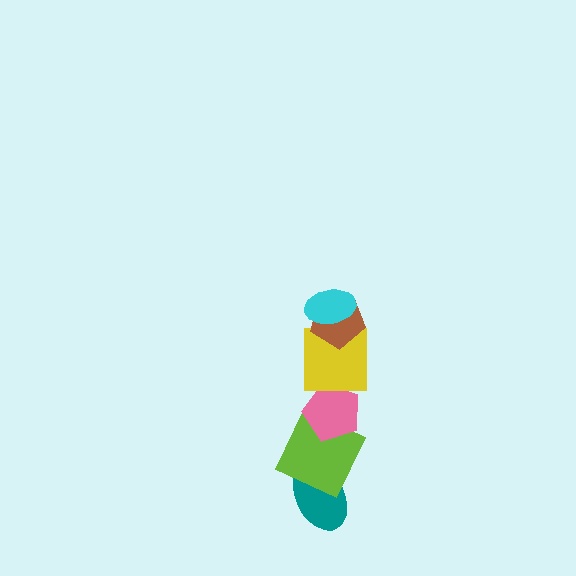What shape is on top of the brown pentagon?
The cyan ellipse is on top of the brown pentagon.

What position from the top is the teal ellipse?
The teal ellipse is 6th from the top.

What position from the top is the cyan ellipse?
The cyan ellipse is 1st from the top.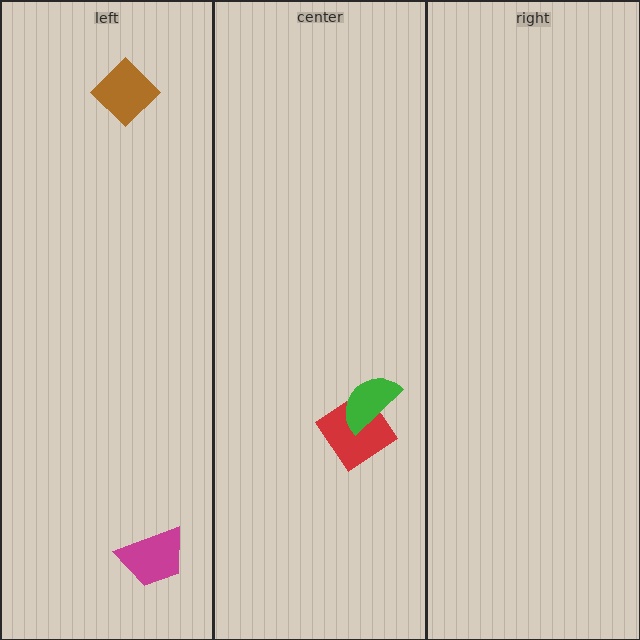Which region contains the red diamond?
The center region.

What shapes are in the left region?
The brown diamond, the magenta trapezoid.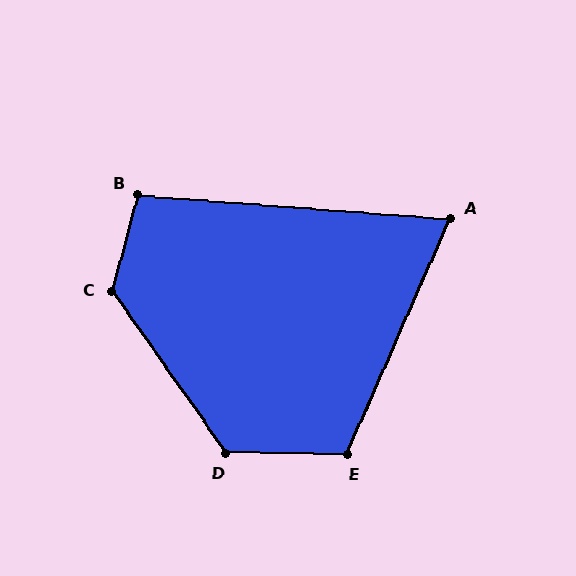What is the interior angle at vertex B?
Approximately 101 degrees (obtuse).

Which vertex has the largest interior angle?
C, at approximately 130 degrees.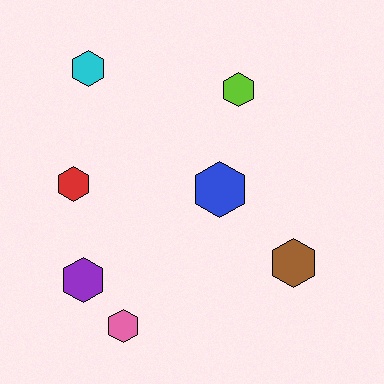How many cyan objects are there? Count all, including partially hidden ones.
There is 1 cyan object.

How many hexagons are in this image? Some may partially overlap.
There are 7 hexagons.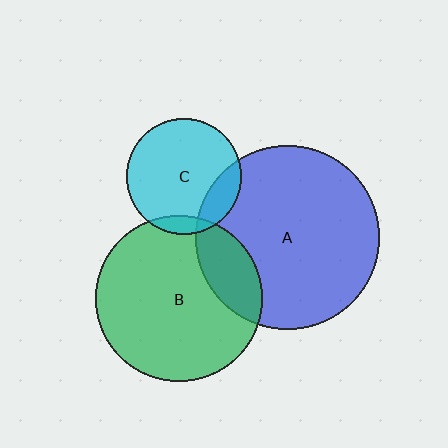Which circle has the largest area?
Circle A (blue).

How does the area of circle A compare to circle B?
Approximately 1.2 times.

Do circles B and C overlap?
Yes.